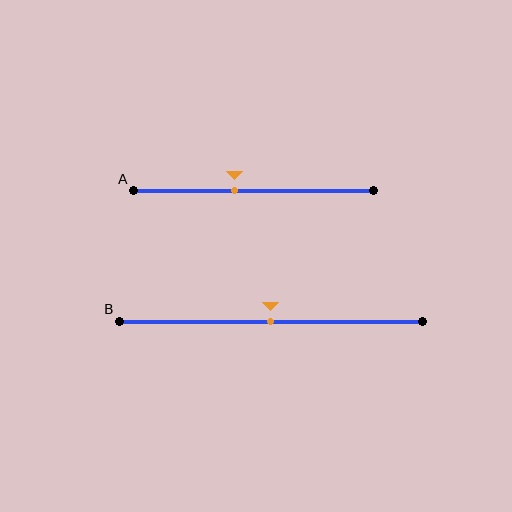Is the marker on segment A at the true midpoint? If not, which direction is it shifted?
No, the marker on segment A is shifted to the left by about 8% of the segment length.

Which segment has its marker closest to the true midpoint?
Segment B has its marker closest to the true midpoint.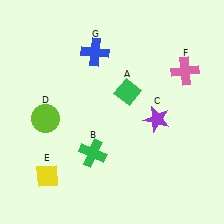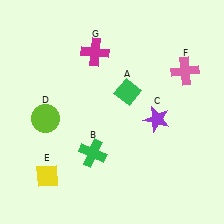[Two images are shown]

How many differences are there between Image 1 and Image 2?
There is 1 difference between the two images.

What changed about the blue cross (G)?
In Image 1, G is blue. In Image 2, it changed to magenta.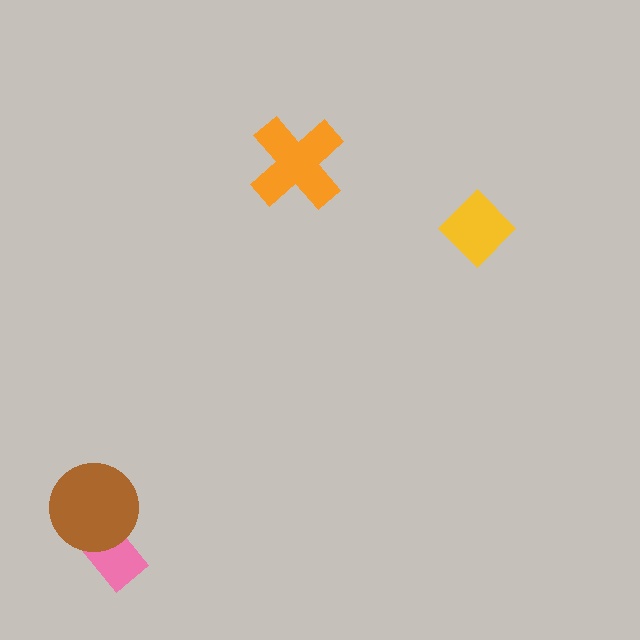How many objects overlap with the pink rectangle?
1 object overlaps with the pink rectangle.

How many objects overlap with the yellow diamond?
0 objects overlap with the yellow diamond.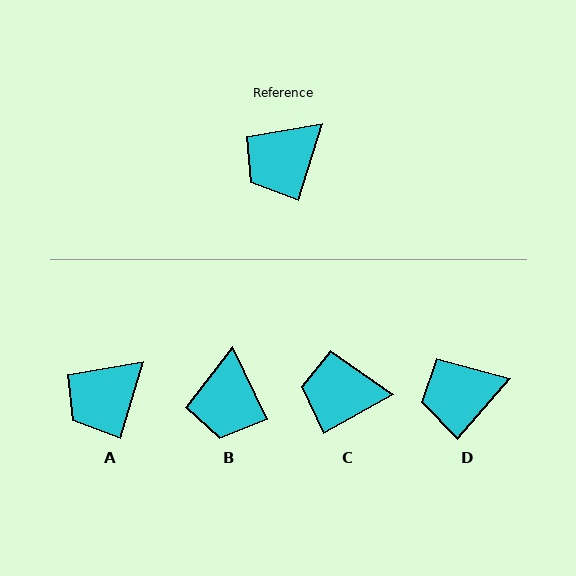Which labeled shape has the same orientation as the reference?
A.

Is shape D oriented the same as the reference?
No, it is off by about 25 degrees.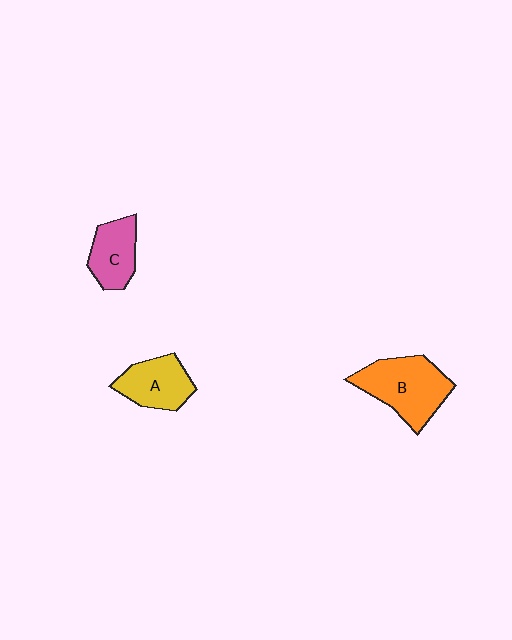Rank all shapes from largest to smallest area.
From largest to smallest: B (orange), A (yellow), C (pink).